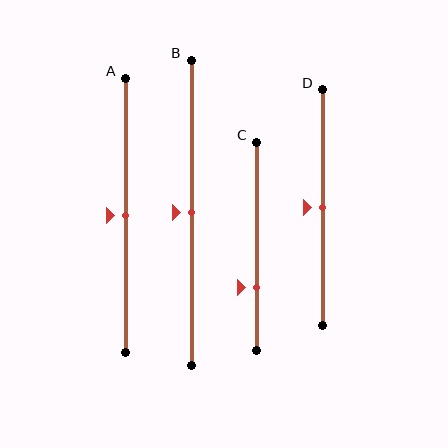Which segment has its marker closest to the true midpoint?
Segment A has its marker closest to the true midpoint.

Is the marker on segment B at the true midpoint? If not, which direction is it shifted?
Yes, the marker on segment B is at the true midpoint.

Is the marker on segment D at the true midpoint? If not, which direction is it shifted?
Yes, the marker on segment D is at the true midpoint.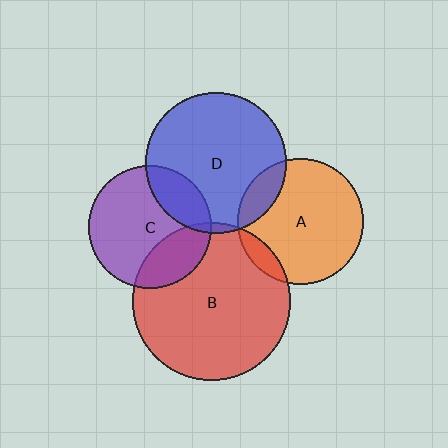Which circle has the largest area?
Circle B (red).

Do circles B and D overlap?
Yes.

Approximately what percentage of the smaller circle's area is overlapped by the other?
Approximately 5%.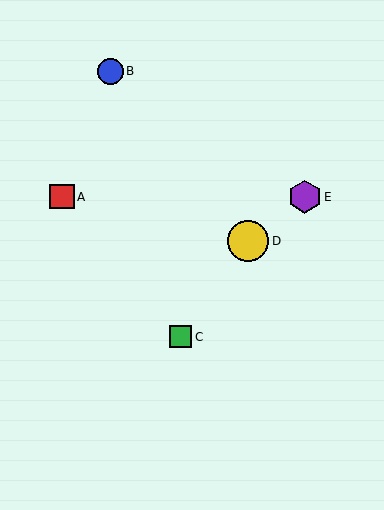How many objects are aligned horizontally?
2 objects (A, E) are aligned horizontally.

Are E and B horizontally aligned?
No, E is at y≈197 and B is at y≈71.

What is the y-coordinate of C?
Object C is at y≈337.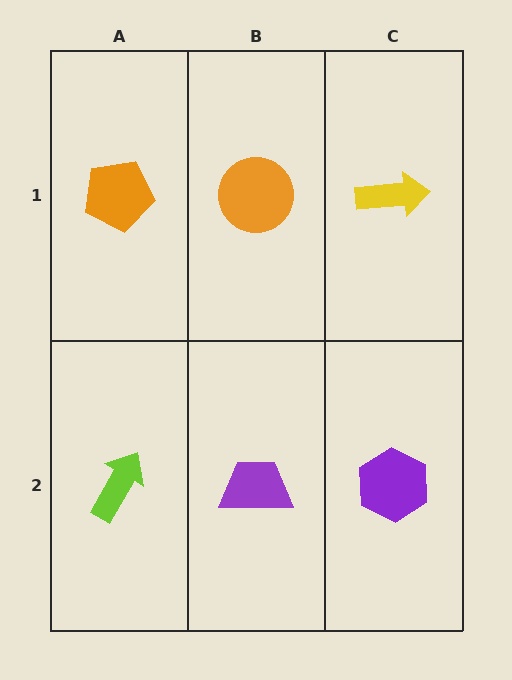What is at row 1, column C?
A yellow arrow.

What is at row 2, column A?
A lime arrow.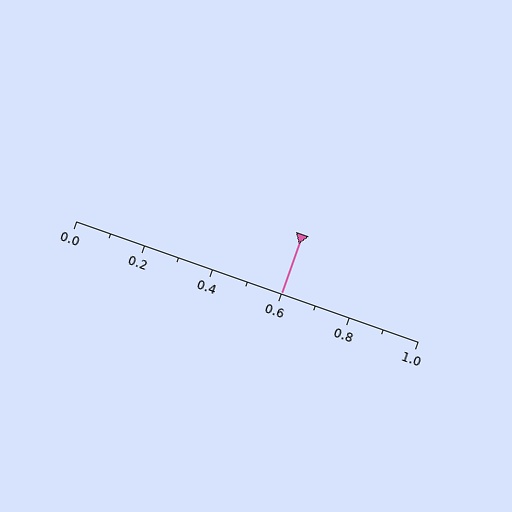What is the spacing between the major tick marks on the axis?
The major ticks are spaced 0.2 apart.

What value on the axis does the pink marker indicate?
The marker indicates approximately 0.6.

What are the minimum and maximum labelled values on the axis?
The axis runs from 0.0 to 1.0.